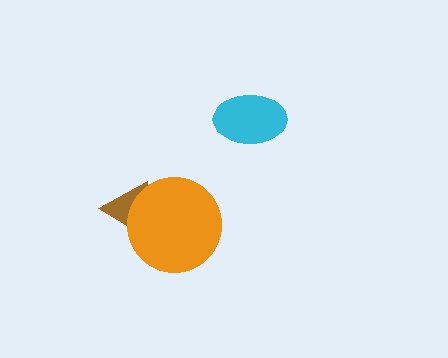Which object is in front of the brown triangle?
The orange circle is in front of the brown triangle.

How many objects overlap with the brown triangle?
1 object overlaps with the brown triangle.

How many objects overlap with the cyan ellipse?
0 objects overlap with the cyan ellipse.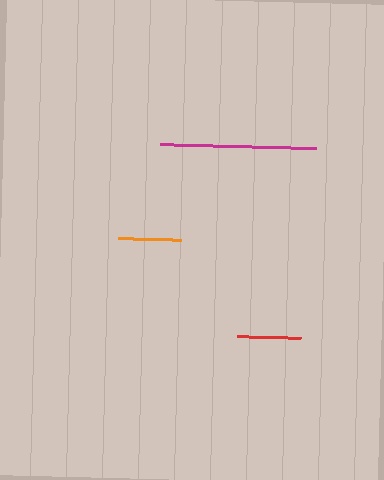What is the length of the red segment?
The red segment is approximately 64 pixels long.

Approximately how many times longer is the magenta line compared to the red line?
The magenta line is approximately 2.4 times the length of the red line.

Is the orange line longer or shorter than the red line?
The red line is longer than the orange line.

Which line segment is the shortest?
The orange line is the shortest at approximately 63 pixels.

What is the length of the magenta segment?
The magenta segment is approximately 155 pixels long.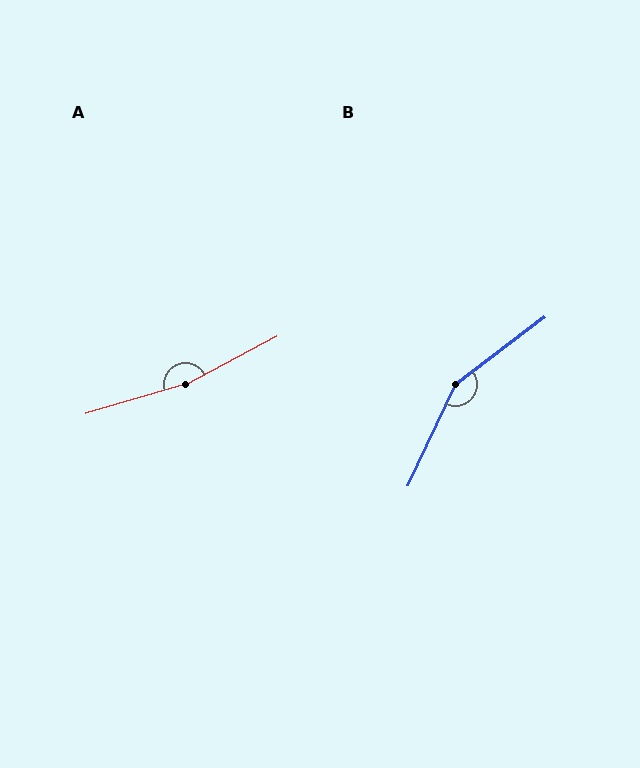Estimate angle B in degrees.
Approximately 153 degrees.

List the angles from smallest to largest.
B (153°), A (168°).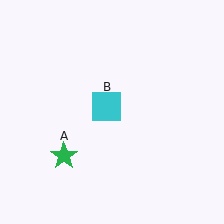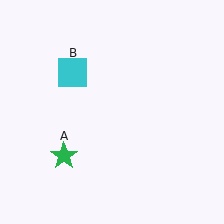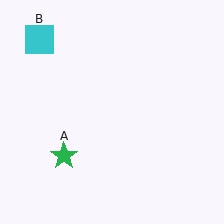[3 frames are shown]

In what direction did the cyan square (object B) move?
The cyan square (object B) moved up and to the left.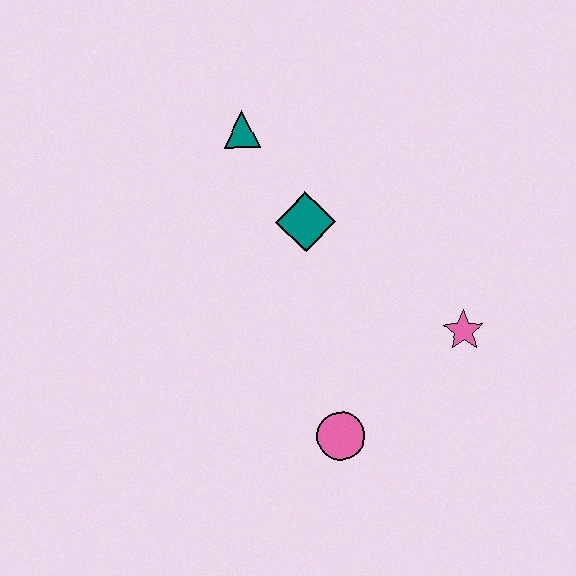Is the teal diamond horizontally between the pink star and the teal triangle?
Yes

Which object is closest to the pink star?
The pink circle is closest to the pink star.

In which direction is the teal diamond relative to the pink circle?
The teal diamond is above the pink circle.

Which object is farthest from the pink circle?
The teal triangle is farthest from the pink circle.